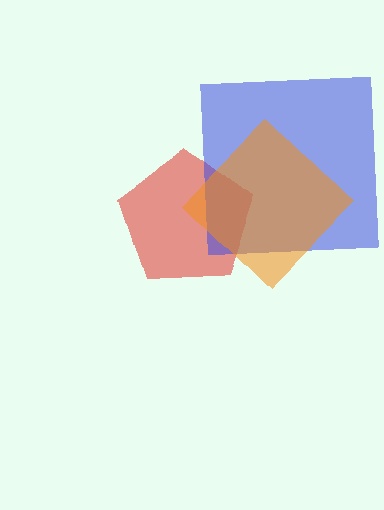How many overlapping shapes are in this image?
There are 3 overlapping shapes in the image.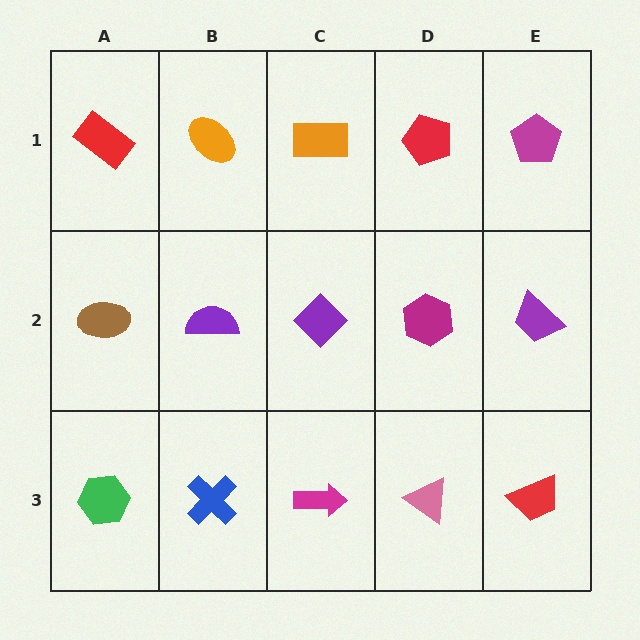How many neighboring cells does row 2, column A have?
3.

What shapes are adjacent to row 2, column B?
An orange ellipse (row 1, column B), a blue cross (row 3, column B), a brown ellipse (row 2, column A), a purple diamond (row 2, column C).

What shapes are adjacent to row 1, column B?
A purple semicircle (row 2, column B), a red rectangle (row 1, column A), an orange rectangle (row 1, column C).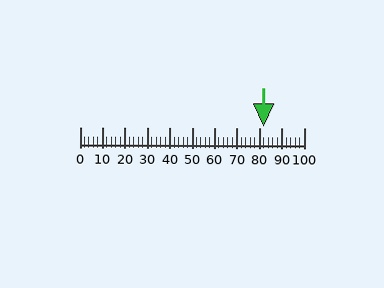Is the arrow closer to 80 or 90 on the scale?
The arrow is closer to 80.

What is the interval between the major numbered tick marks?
The major tick marks are spaced 10 units apart.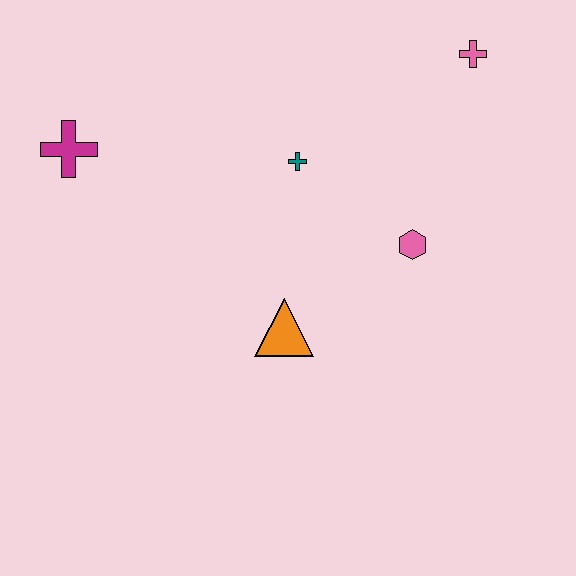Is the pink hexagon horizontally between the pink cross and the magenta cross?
Yes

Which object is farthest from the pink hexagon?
The magenta cross is farthest from the pink hexagon.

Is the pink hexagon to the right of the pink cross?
No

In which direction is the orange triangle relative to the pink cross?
The orange triangle is below the pink cross.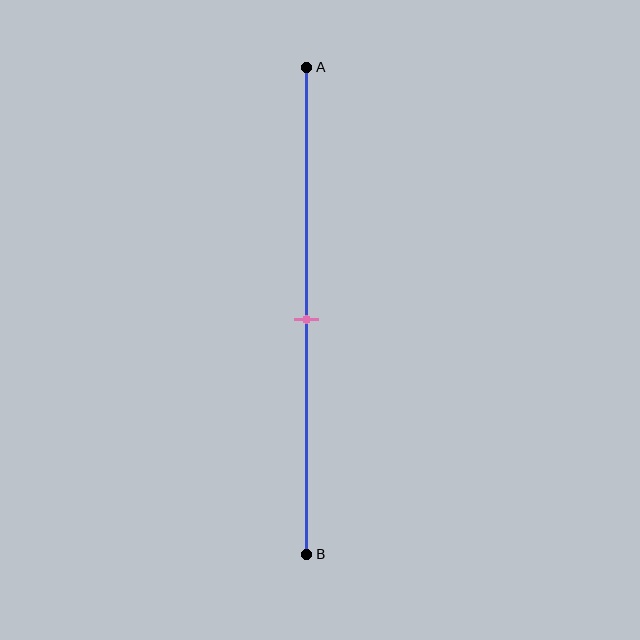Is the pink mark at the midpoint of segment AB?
Yes, the mark is approximately at the midpoint.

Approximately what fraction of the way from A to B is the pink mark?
The pink mark is approximately 50% of the way from A to B.